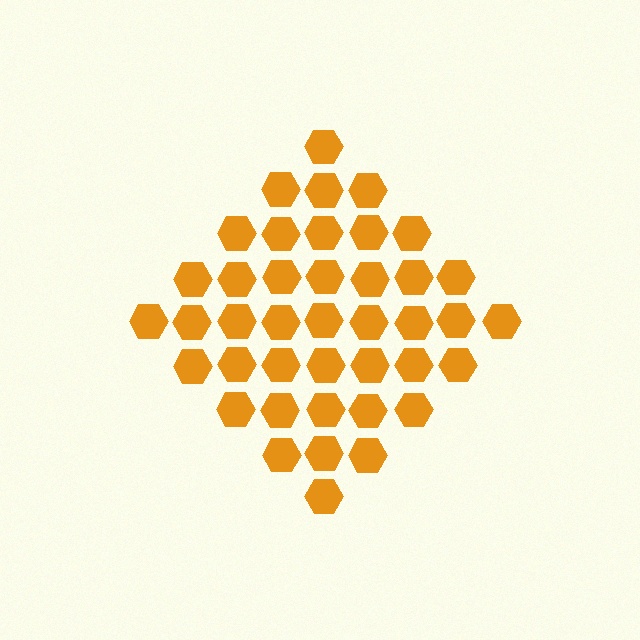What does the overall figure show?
The overall figure shows a diamond.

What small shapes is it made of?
It is made of small hexagons.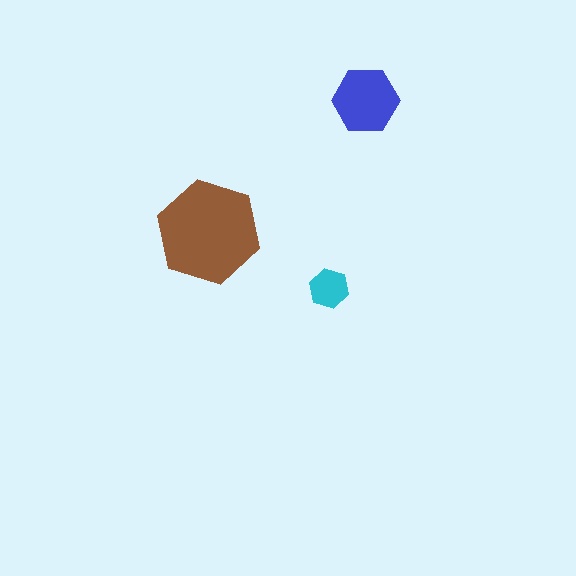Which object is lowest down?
The cyan hexagon is bottommost.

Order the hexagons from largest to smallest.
the brown one, the blue one, the cyan one.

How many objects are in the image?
There are 3 objects in the image.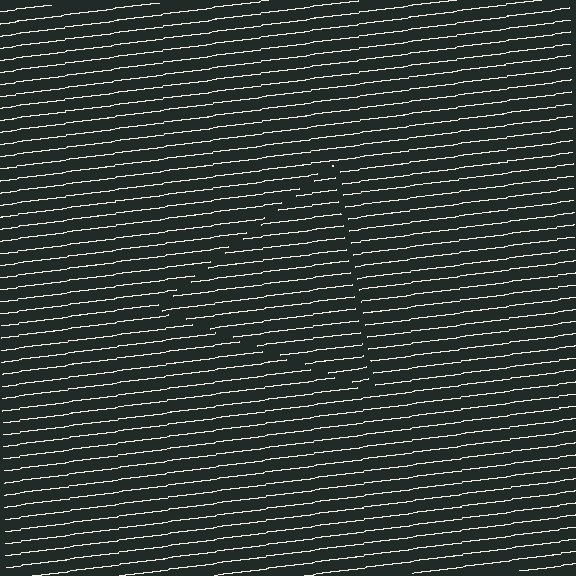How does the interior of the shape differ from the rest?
The interior of the shape contains the same grating, shifted by half a period — the contour is defined by the phase discontinuity where line-ends from the inner and outer gratings abut.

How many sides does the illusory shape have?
3 sides — the line-ends trace a triangle.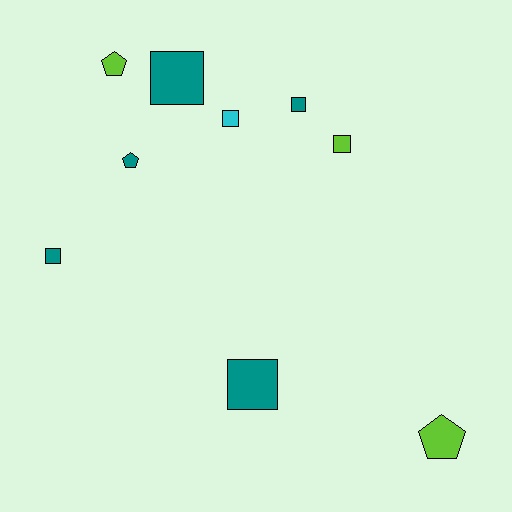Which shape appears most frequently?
Square, with 6 objects.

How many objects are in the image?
There are 9 objects.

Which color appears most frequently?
Teal, with 5 objects.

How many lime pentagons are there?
There are 2 lime pentagons.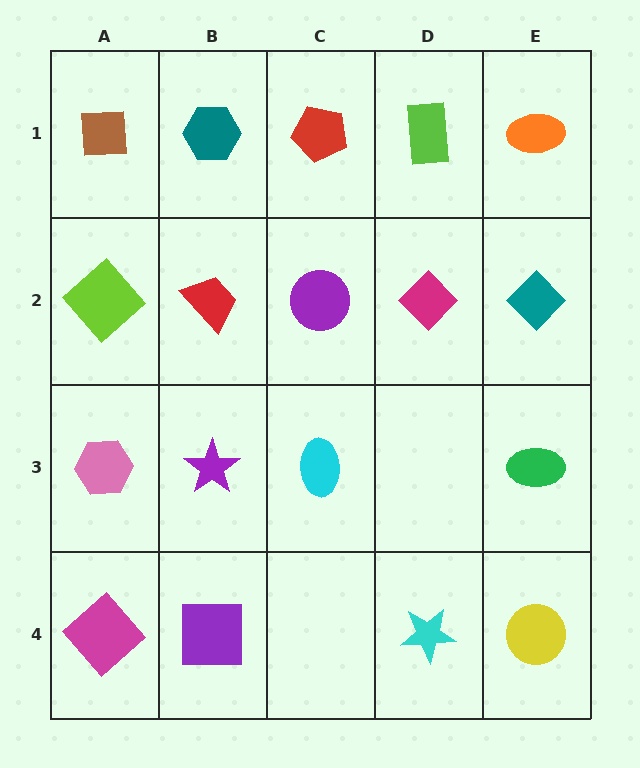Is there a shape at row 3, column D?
No, that cell is empty.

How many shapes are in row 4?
4 shapes.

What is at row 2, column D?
A magenta diamond.